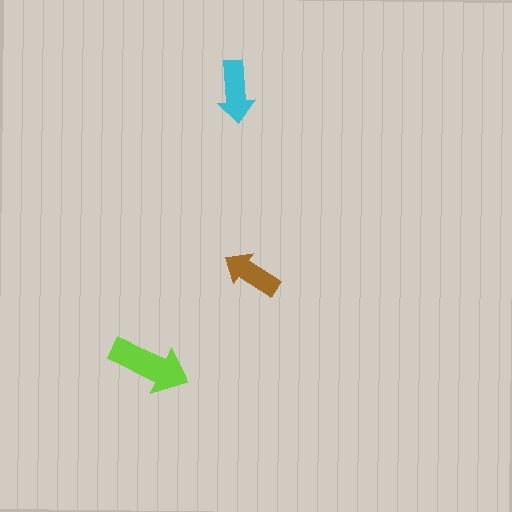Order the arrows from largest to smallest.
the lime one, the cyan one, the brown one.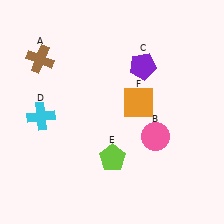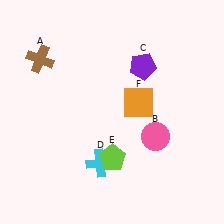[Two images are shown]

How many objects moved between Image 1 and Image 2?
1 object moved between the two images.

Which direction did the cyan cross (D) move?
The cyan cross (D) moved right.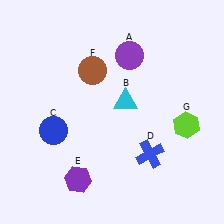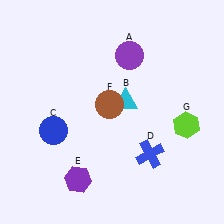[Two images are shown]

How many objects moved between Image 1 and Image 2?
1 object moved between the two images.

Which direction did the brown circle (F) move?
The brown circle (F) moved down.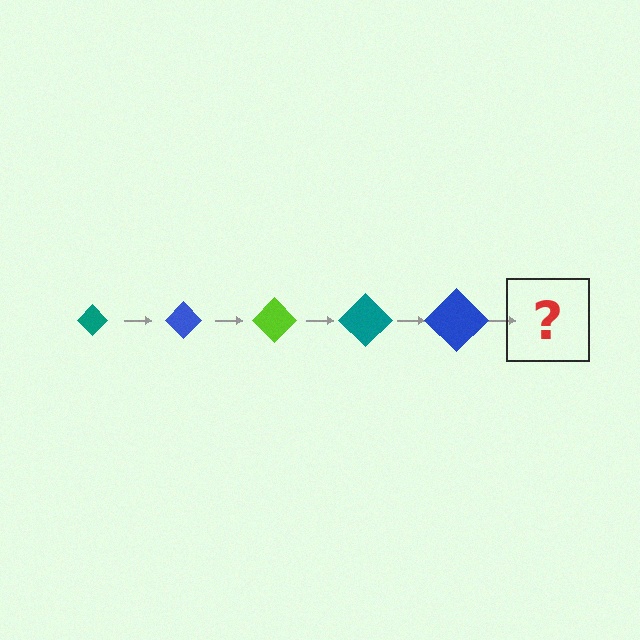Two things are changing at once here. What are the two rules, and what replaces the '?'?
The two rules are that the diamond grows larger each step and the color cycles through teal, blue, and lime. The '?' should be a lime diamond, larger than the previous one.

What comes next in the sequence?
The next element should be a lime diamond, larger than the previous one.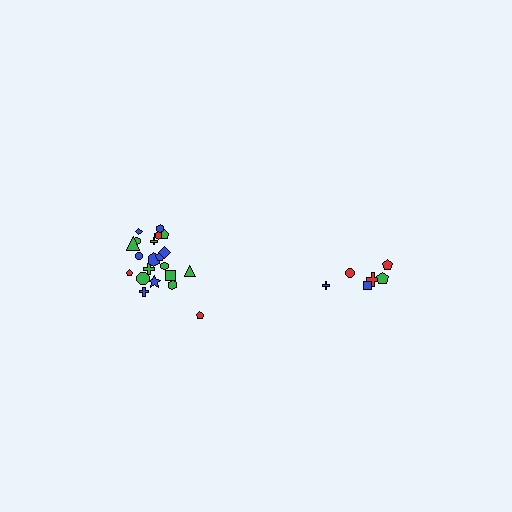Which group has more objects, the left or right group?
The left group.